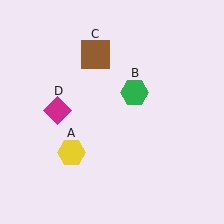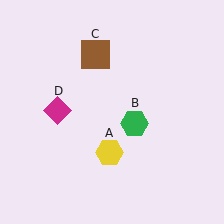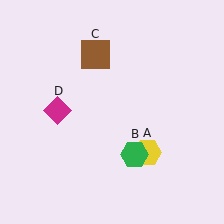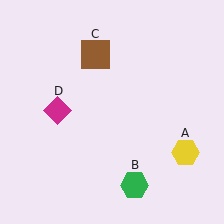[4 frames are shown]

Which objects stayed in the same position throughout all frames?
Brown square (object C) and magenta diamond (object D) remained stationary.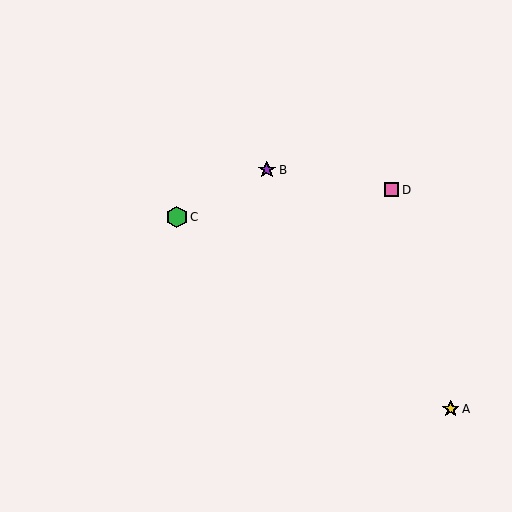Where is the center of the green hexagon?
The center of the green hexagon is at (177, 217).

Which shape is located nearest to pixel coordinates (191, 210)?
The green hexagon (labeled C) at (177, 217) is nearest to that location.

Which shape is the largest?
The green hexagon (labeled C) is the largest.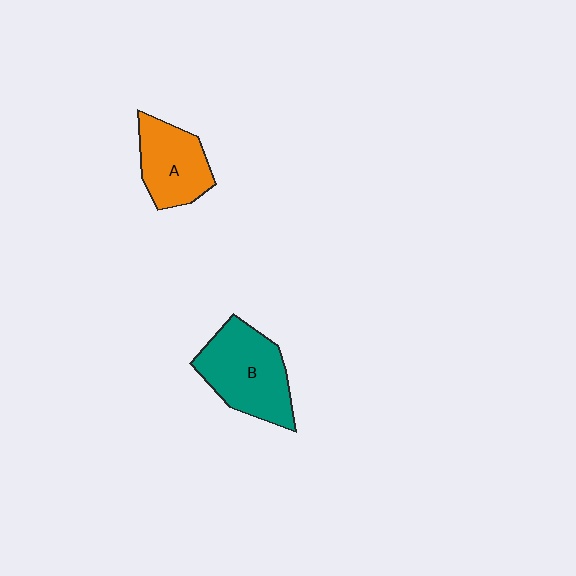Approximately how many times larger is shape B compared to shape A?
Approximately 1.4 times.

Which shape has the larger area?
Shape B (teal).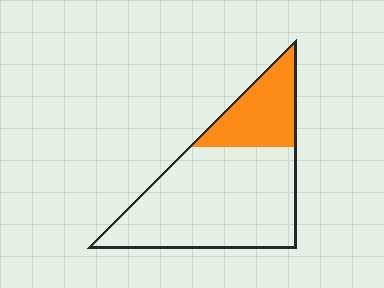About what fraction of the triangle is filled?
About one quarter (1/4).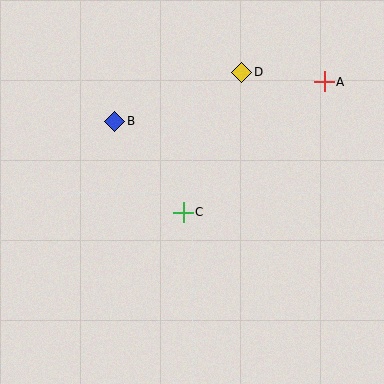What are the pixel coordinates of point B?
Point B is at (115, 121).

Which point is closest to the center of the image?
Point C at (183, 212) is closest to the center.